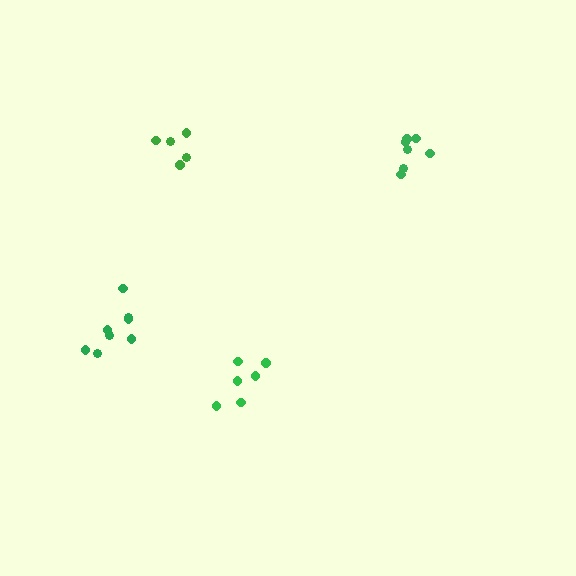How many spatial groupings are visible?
There are 4 spatial groupings.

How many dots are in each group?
Group 1: 6 dots, Group 2: 5 dots, Group 3: 8 dots, Group 4: 7 dots (26 total).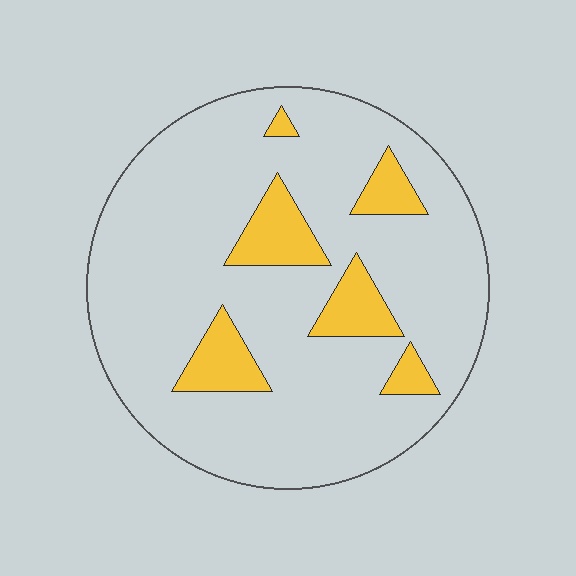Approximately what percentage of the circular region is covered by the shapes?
Approximately 15%.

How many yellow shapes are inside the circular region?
6.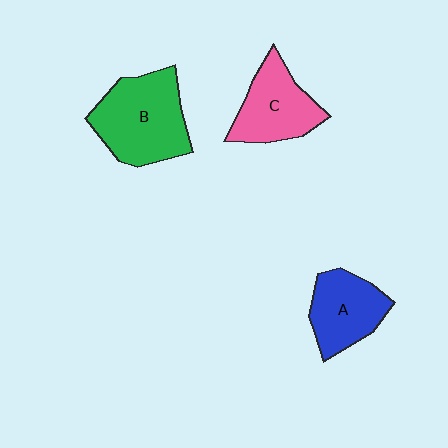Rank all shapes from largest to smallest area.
From largest to smallest: B (green), C (pink), A (blue).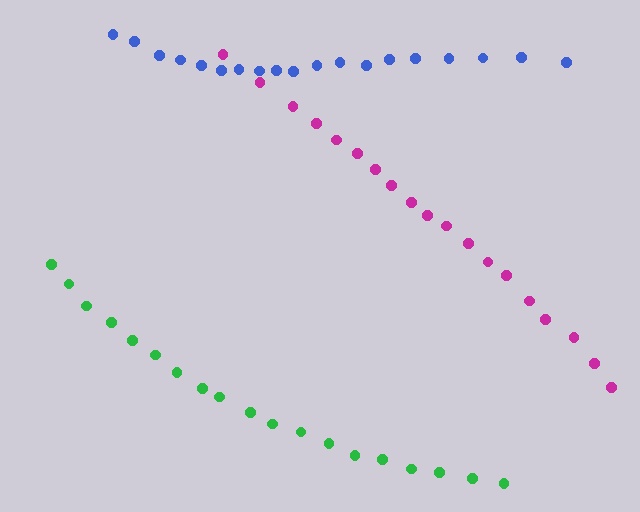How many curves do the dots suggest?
There are 3 distinct paths.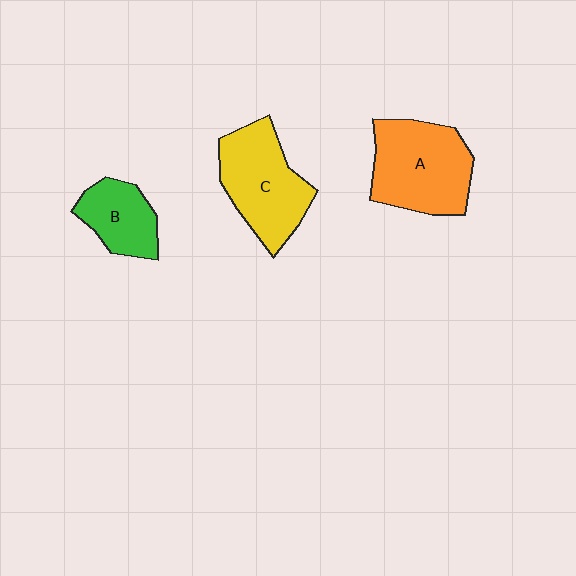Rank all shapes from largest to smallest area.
From largest to smallest: A (orange), C (yellow), B (green).